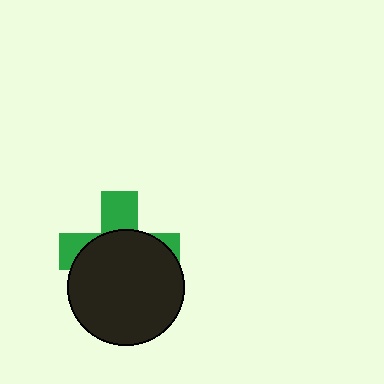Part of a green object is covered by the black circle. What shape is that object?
It is a cross.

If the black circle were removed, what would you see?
You would see the complete green cross.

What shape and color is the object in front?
The object in front is a black circle.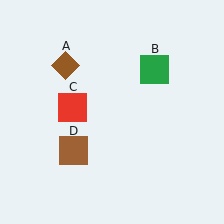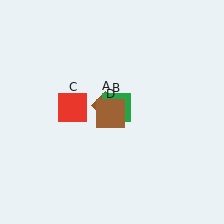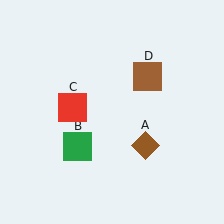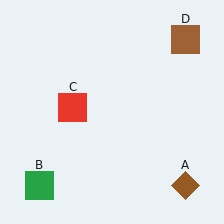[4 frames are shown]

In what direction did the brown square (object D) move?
The brown square (object D) moved up and to the right.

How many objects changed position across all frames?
3 objects changed position: brown diamond (object A), green square (object B), brown square (object D).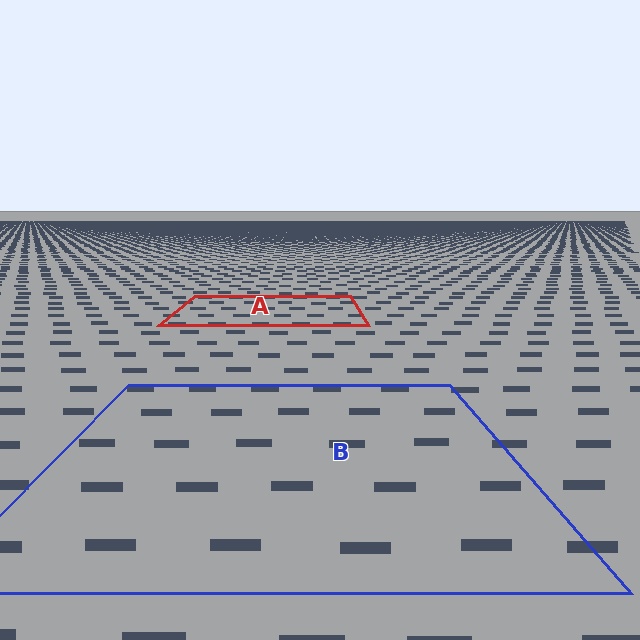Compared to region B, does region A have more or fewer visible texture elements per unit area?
Region A has more texture elements per unit area — they are packed more densely because it is farther away.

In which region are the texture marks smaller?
The texture marks are smaller in region A, because it is farther away.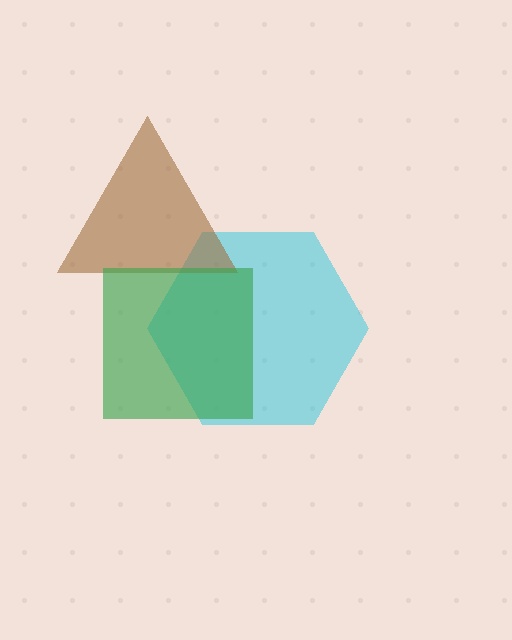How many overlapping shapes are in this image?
There are 3 overlapping shapes in the image.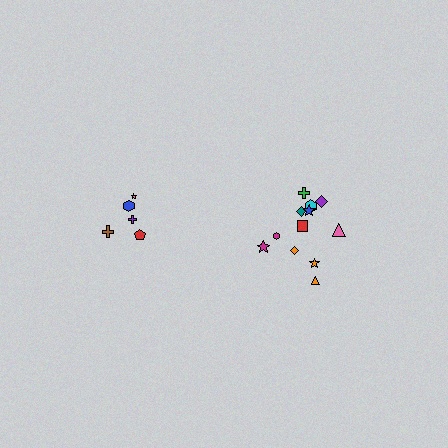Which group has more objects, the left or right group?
The right group.